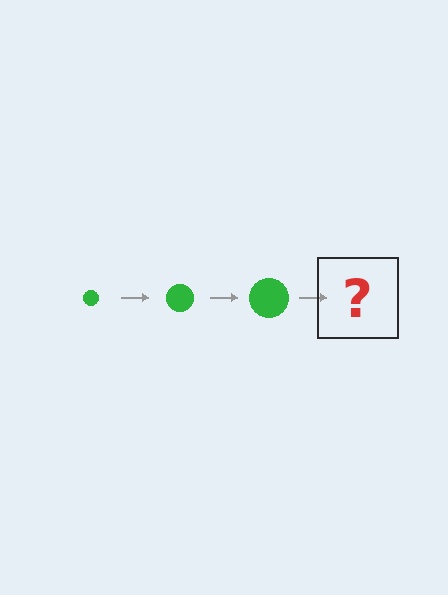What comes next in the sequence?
The next element should be a green circle, larger than the previous one.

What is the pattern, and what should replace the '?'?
The pattern is that the circle gets progressively larger each step. The '?' should be a green circle, larger than the previous one.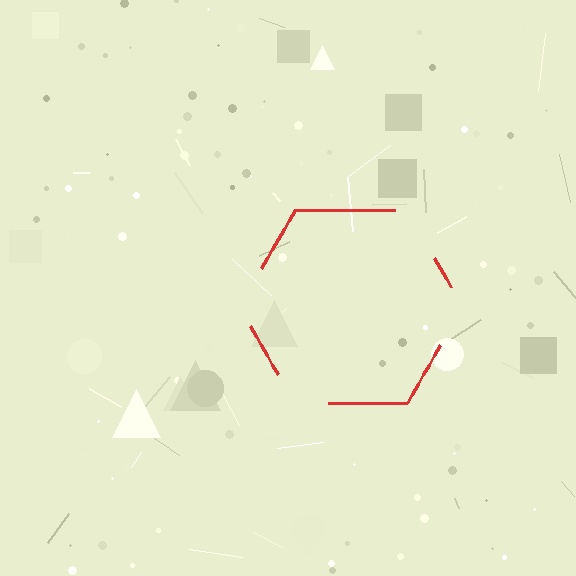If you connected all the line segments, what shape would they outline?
They would outline a hexagon.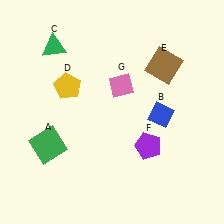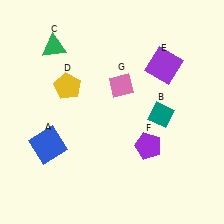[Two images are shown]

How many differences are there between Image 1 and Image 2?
There are 3 differences between the two images.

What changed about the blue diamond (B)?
In Image 1, B is blue. In Image 2, it changed to teal.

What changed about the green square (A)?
In Image 1, A is green. In Image 2, it changed to blue.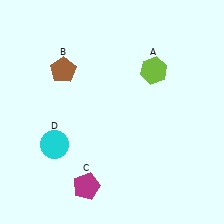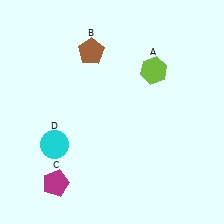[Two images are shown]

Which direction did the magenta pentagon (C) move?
The magenta pentagon (C) moved left.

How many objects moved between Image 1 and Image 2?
2 objects moved between the two images.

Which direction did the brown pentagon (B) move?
The brown pentagon (B) moved right.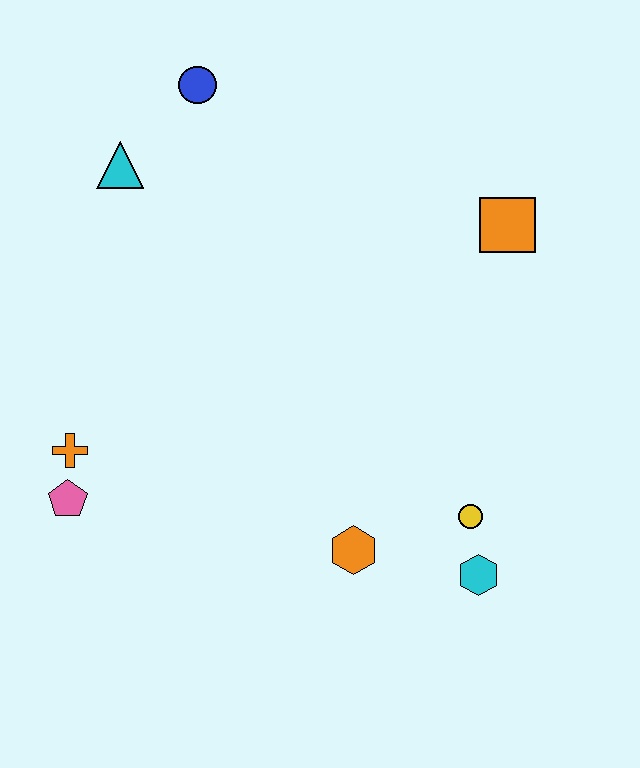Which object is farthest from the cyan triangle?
The cyan hexagon is farthest from the cyan triangle.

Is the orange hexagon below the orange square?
Yes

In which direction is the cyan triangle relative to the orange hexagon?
The cyan triangle is above the orange hexagon.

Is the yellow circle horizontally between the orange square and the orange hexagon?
Yes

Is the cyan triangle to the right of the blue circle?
No